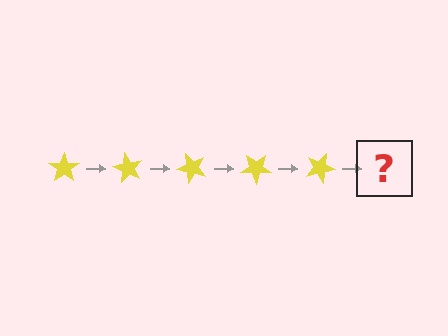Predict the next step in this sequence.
The next step is a yellow star rotated 300 degrees.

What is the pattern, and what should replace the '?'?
The pattern is that the star rotates 60 degrees each step. The '?' should be a yellow star rotated 300 degrees.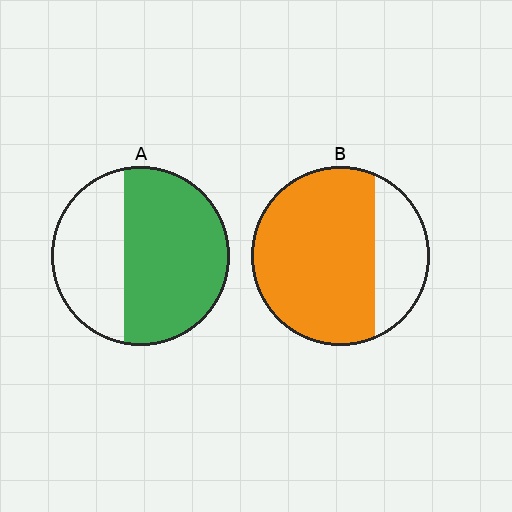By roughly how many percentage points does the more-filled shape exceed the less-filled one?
By roughly 10 percentage points (B over A).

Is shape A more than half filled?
Yes.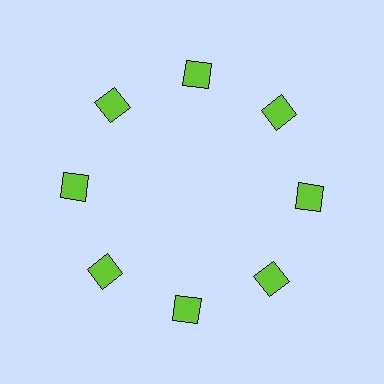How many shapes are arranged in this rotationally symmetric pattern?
There are 8 shapes, arranged in 8 groups of 1.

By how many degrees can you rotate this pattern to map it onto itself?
The pattern maps onto itself every 45 degrees of rotation.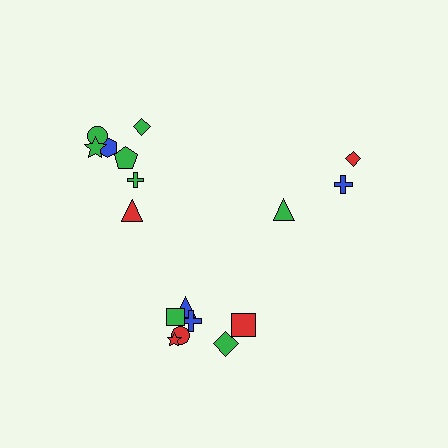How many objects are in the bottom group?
There are 7 objects.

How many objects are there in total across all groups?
There are 17 objects.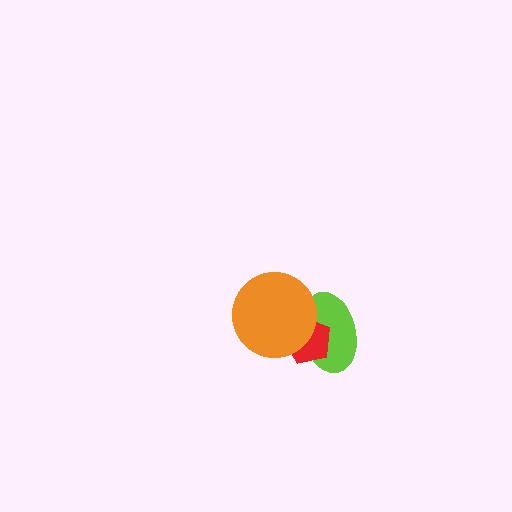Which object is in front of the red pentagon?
The orange circle is in front of the red pentagon.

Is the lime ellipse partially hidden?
Yes, it is partially covered by another shape.